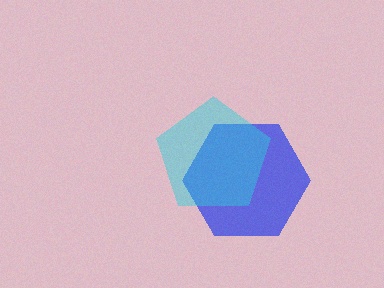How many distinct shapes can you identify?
There are 2 distinct shapes: a blue hexagon, a cyan pentagon.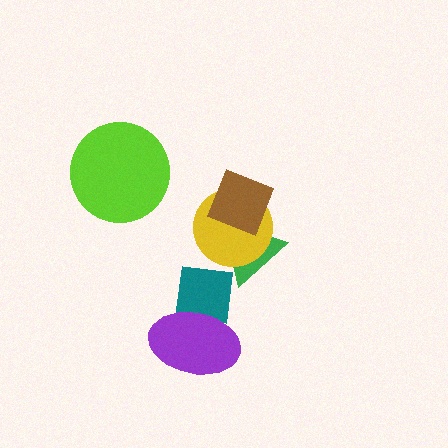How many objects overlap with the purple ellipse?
1 object overlaps with the purple ellipse.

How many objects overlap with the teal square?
2 objects overlap with the teal square.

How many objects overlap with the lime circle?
0 objects overlap with the lime circle.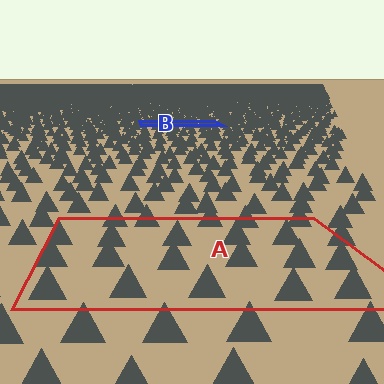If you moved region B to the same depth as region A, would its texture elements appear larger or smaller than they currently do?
They would appear larger. At a closer depth, the same texture elements are projected at a bigger on-screen size.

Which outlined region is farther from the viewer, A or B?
Region B is farther from the viewer — the texture elements inside it appear smaller and more densely packed.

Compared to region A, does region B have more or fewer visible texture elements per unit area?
Region B has more texture elements per unit area — they are packed more densely because it is farther away.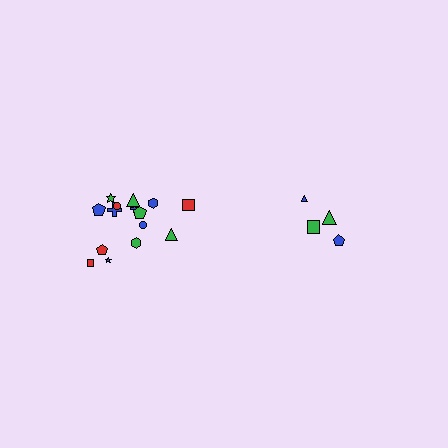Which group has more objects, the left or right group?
The left group.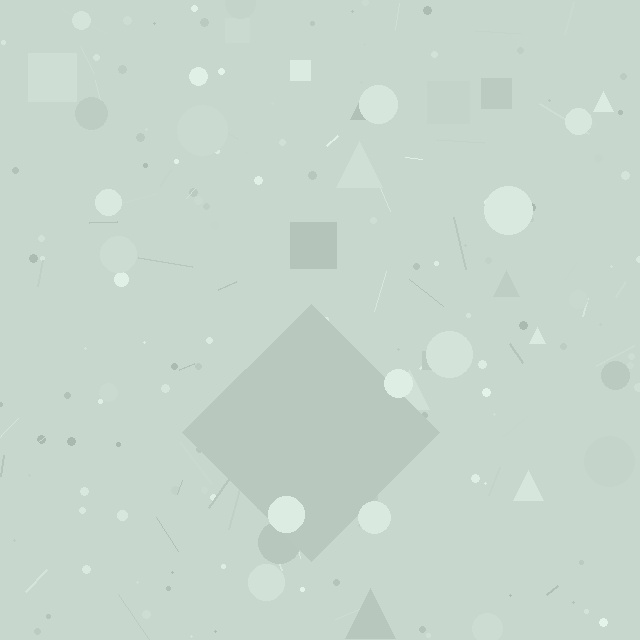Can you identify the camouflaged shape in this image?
The camouflaged shape is a diamond.